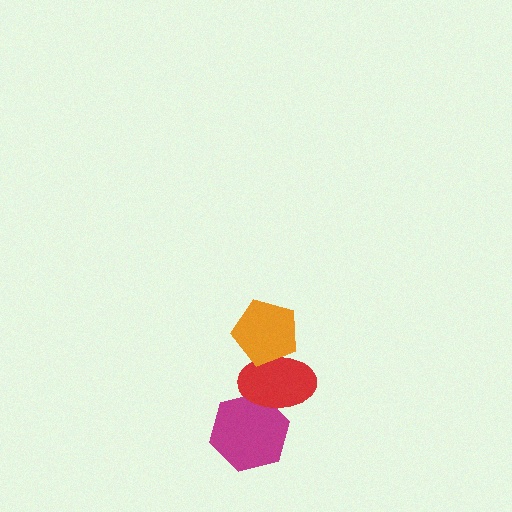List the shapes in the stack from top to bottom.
From top to bottom: the orange pentagon, the red ellipse, the magenta hexagon.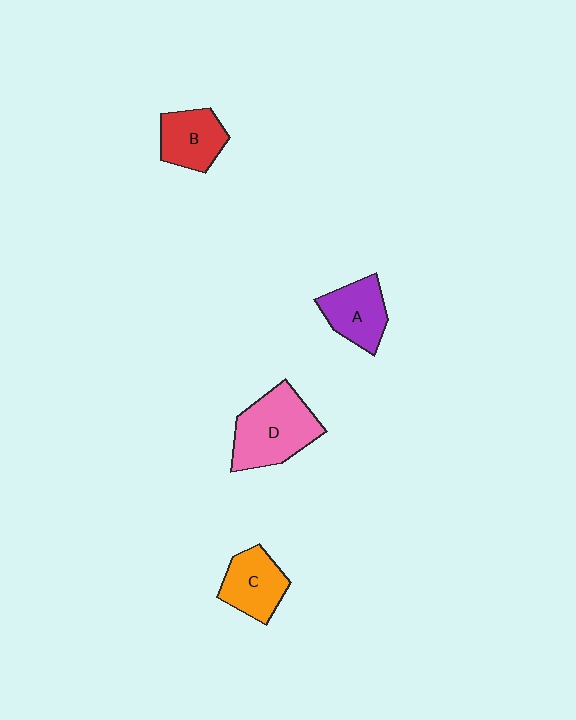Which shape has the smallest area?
Shape B (red).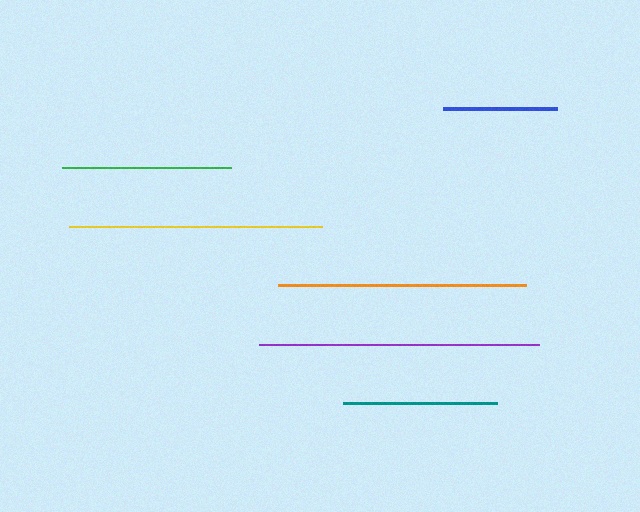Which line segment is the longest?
The purple line is the longest at approximately 280 pixels.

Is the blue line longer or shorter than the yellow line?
The yellow line is longer than the blue line.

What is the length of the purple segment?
The purple segment is approximately 280 pixels long.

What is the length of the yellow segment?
The yellow segment is approximately 253 pixels long.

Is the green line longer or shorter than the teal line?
The green line is longer than the teal line.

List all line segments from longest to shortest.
From longest to shortest: purple, yellow, orange, green, teal, blue.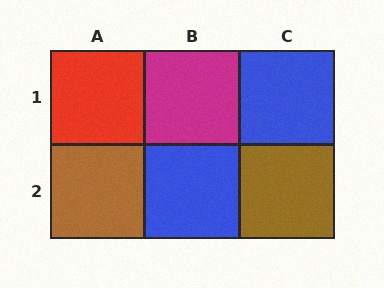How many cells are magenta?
1 cell is magenta.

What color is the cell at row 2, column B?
Blue.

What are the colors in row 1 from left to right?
Red, magenta, blue.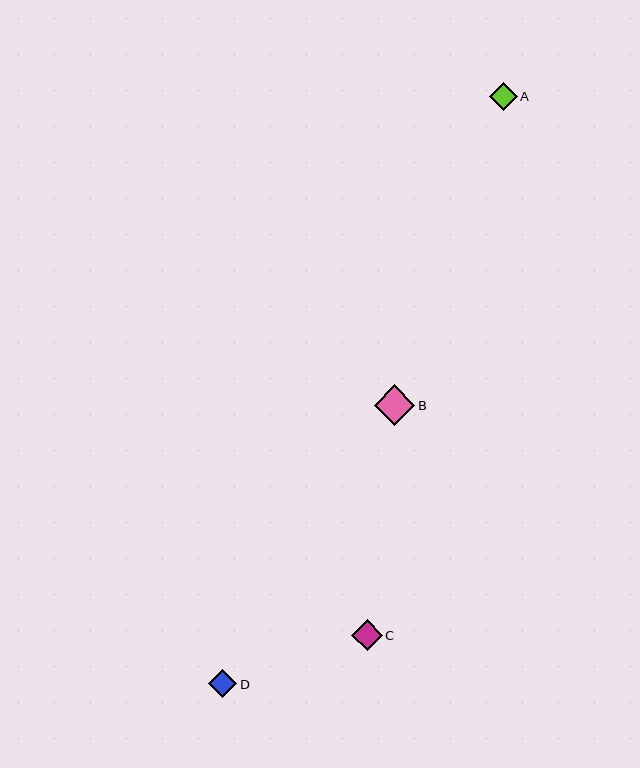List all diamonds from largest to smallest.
From largest to smallest: B, C, D, A.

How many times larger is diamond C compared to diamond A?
Diamond C is approximately 1.1 times the size of diamond A.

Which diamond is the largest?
Diamond B is the largest with a size of approximately 41 pixels.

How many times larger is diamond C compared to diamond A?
Diamond C is approximately 1.1 times the size of diamond A.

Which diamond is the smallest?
Diamond A is the smallest with a size of approximately 28 pixels.